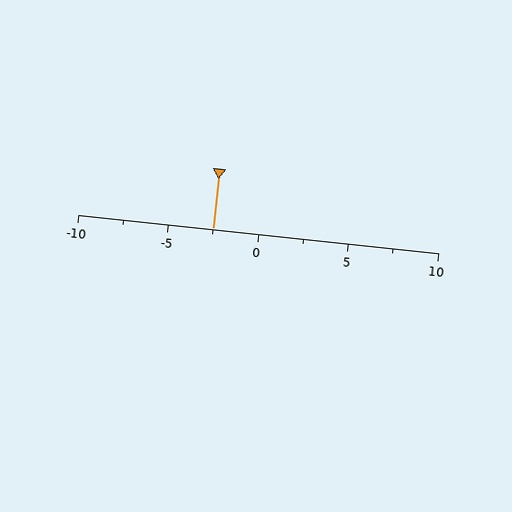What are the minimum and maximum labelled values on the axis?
The axis runs from -10 to 10.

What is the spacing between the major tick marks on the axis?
The major ticks are spaced 5 apart.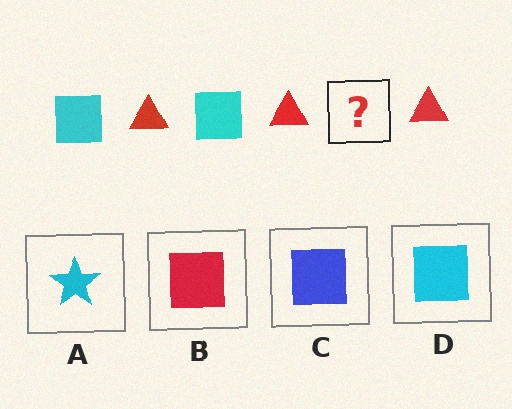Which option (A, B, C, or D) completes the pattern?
D.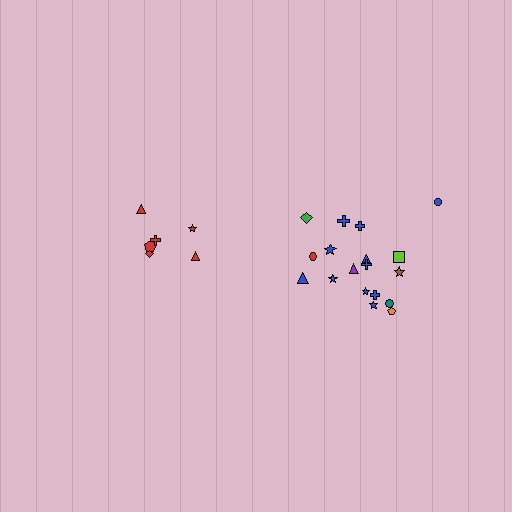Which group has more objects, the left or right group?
The right group.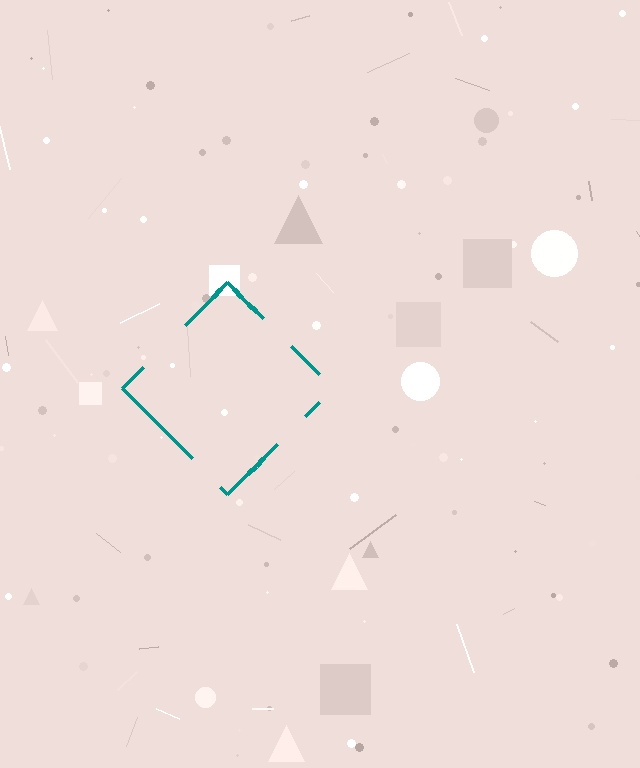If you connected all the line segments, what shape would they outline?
They would outline a diamond.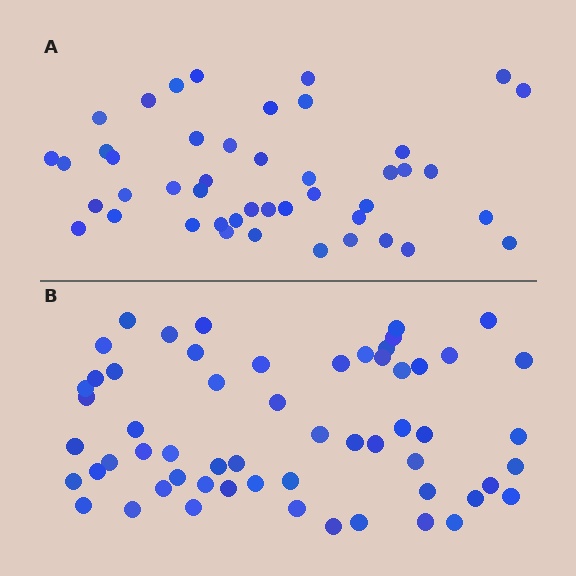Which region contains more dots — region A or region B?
Region B (the bottom region) has more dots.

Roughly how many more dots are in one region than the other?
Region B has approximately 15 more dots than region A.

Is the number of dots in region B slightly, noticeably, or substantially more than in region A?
Region B has noticeably more, but not dramatically so. The ratio is roughly 1.3 to 1.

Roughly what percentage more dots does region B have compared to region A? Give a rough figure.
About 30% more.